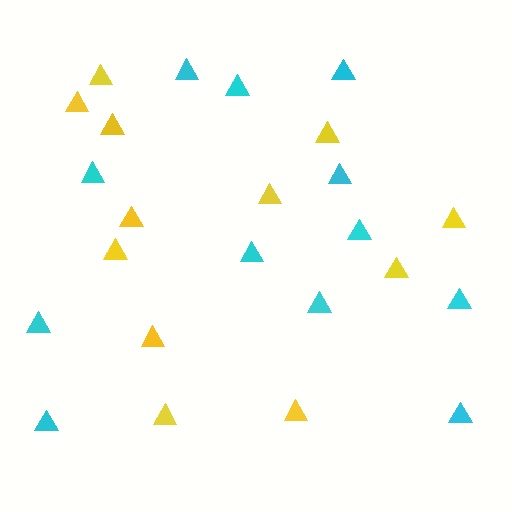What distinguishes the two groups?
There are 2 groups: one group of yellow triangles (12) and one group of cyan triangles (12).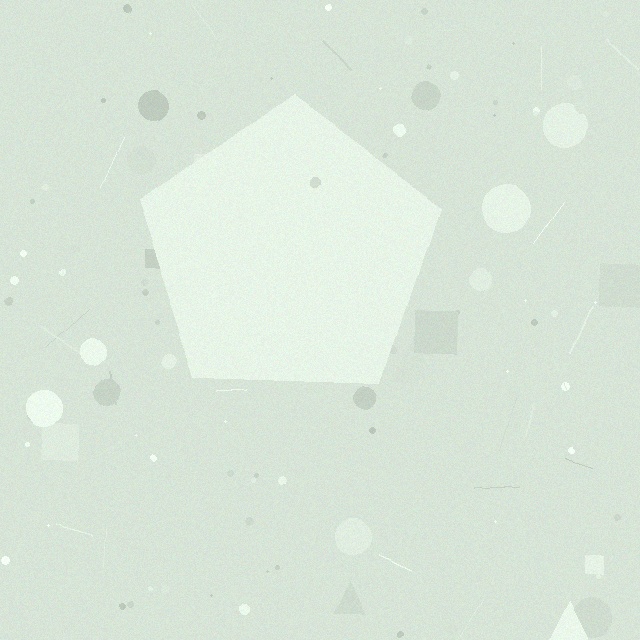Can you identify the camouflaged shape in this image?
The camouflaged shape is a pentagon.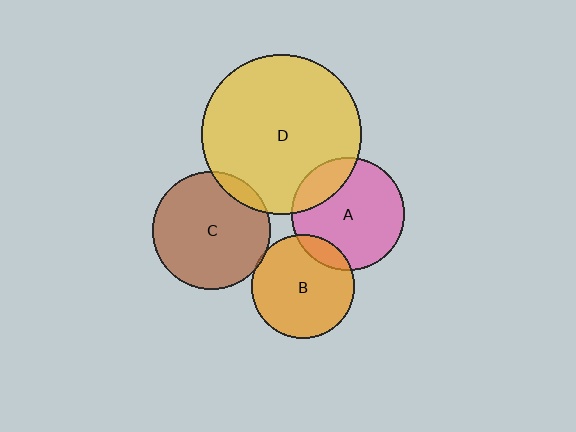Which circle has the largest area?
Circle D (yellow).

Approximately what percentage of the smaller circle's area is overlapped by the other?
Approximately 10%.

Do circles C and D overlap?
Yes.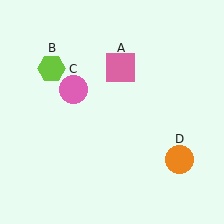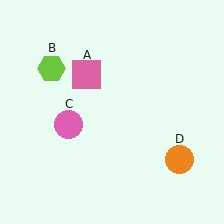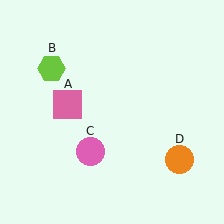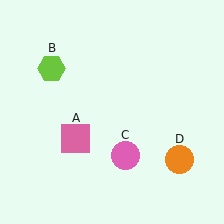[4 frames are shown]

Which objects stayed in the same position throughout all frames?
Lime hexagon (object B) and orange circle (object D) remained stationary.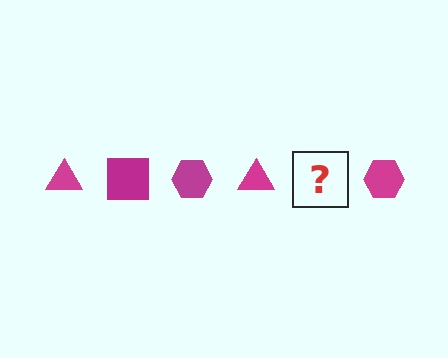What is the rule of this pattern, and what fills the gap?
The rule is that the pattern cycles through triangle, square, hexagon shapes in magenta. The gap should be filled with a magenta square.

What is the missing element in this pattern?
The missing element is a magenta square.